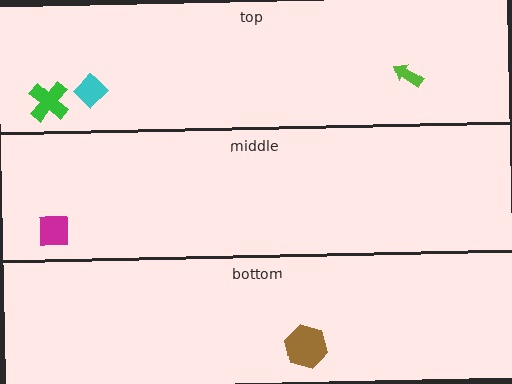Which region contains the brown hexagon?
The bottom region.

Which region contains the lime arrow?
The top region.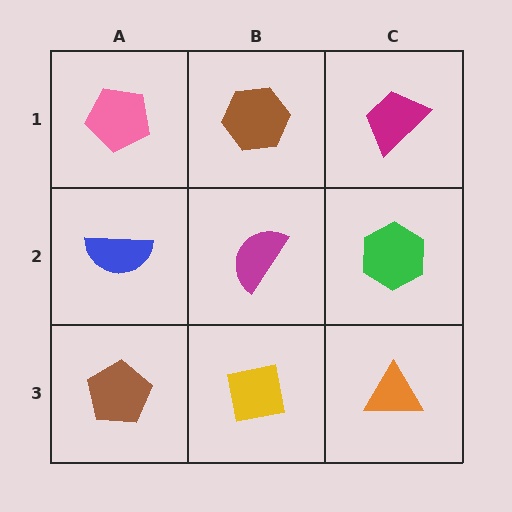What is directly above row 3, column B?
A magenta semicircle.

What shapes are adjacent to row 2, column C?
A magenta trapezoid (row 1, column C), an orange triangle (row 3, column C), a magenta semicircle (row 2, column B).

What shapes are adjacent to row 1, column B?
A magenta semicircle (row 2, column B), a pink pentagon (row 1, column A), a magenta trapezoid (row 1, column C).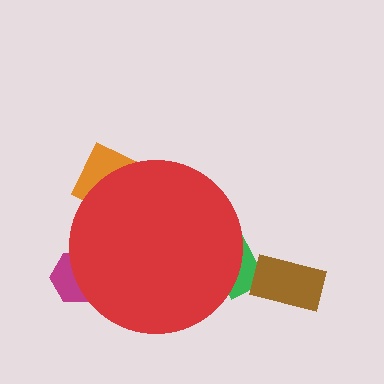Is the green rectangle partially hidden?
Yes, the green rectangle is partially hidden behind the red circle.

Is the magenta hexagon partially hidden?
Yes, the magenta hexagon is partially hidden behind the red circle.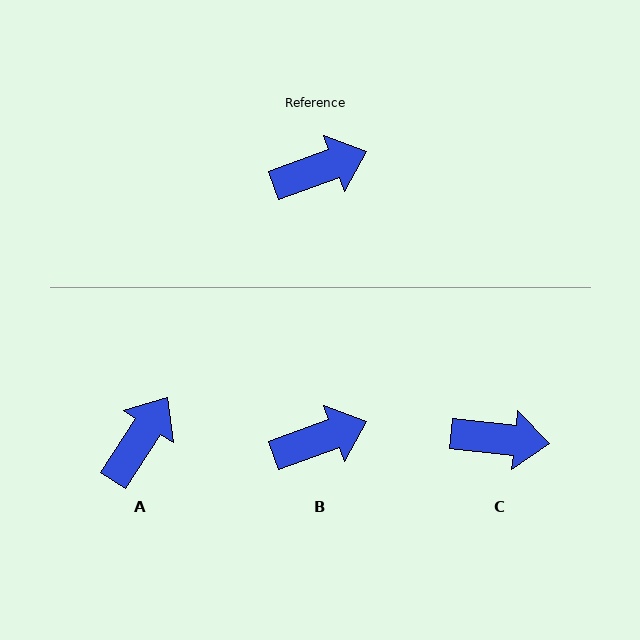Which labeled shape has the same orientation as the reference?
B.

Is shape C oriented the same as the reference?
No, it is off by about 26 degrees.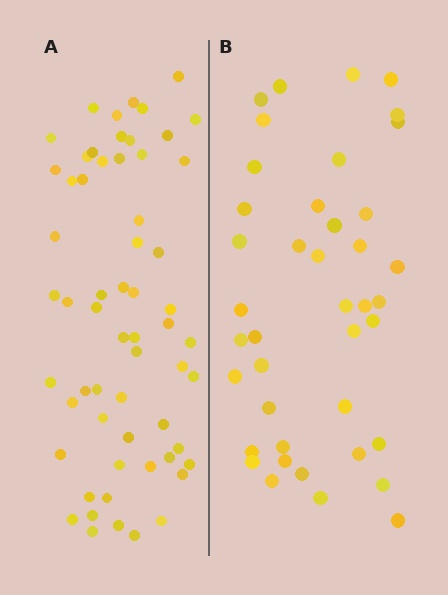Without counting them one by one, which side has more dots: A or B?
Region A (the left region) has more dots.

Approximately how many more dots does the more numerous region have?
Region A has approximately 20 more dots than region B.